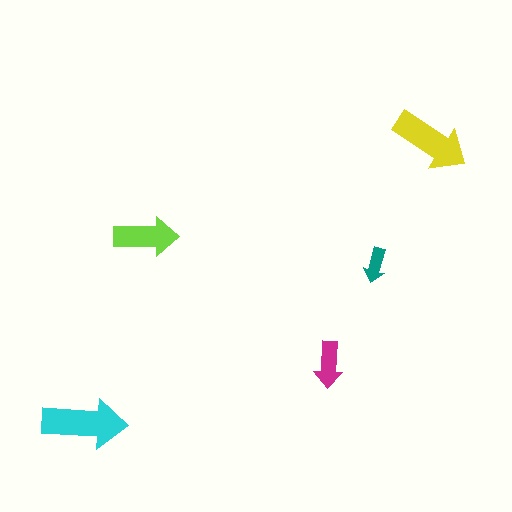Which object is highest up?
The yellow arrow is topmost.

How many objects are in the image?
There are 5 objects in the image.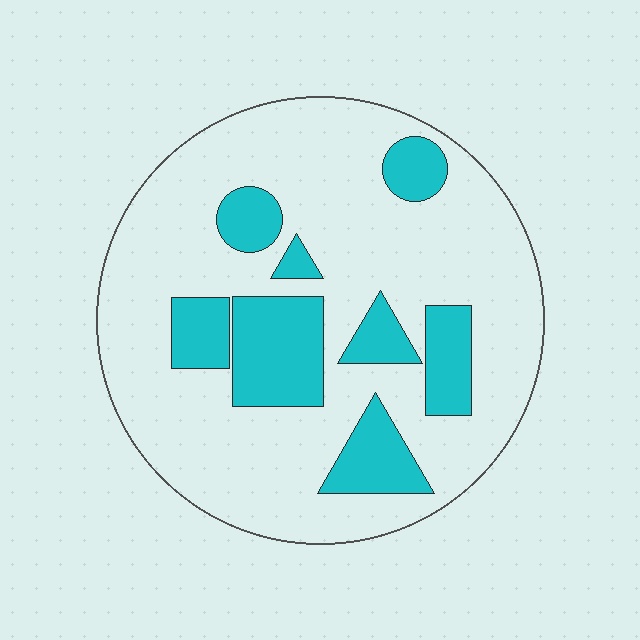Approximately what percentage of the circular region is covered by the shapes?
Approximately 25%.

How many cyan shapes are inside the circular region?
8.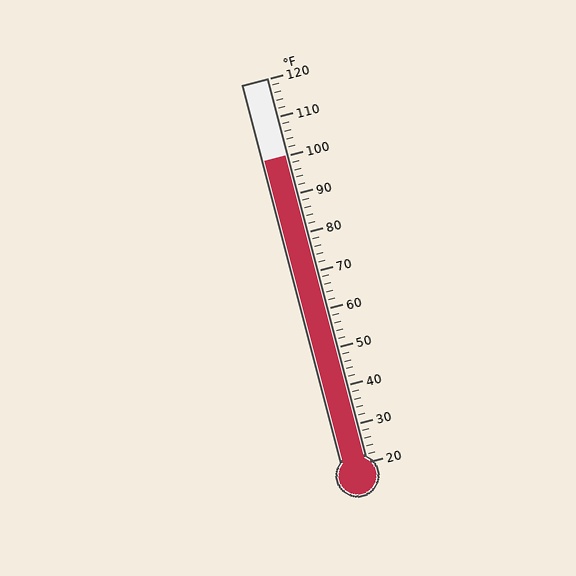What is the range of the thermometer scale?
The thermometer scale ranges from 20°F to 120°F.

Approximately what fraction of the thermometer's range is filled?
The thermometer is filled to approximately 80% of its range.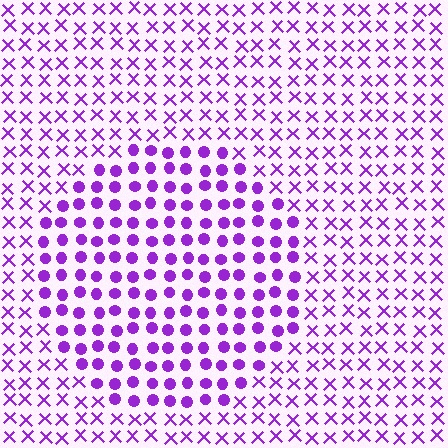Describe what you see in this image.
The image is filled with small purple elements arranged in a uniform grid. A circle-shaped region contains circles, while the surrounding area contains X marks. The boundary is defined purely by the change in element shape.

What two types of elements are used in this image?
The image uses circles inside the circle region and X marks outside it.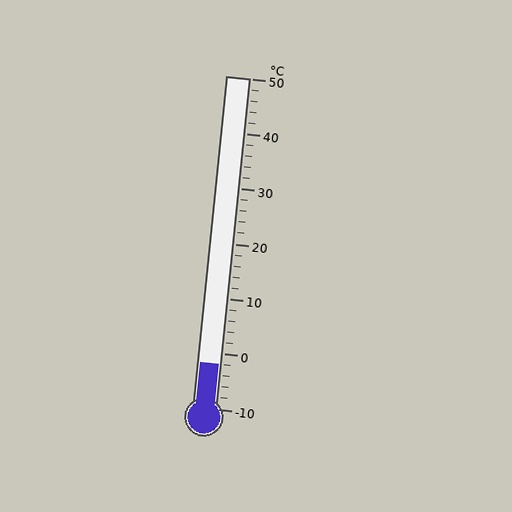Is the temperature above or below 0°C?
The temperature is below 0°C.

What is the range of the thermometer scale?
The thermometer scale ranges from -10°C to 50°C.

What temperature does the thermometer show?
The thermometer shows approximately -2°C.